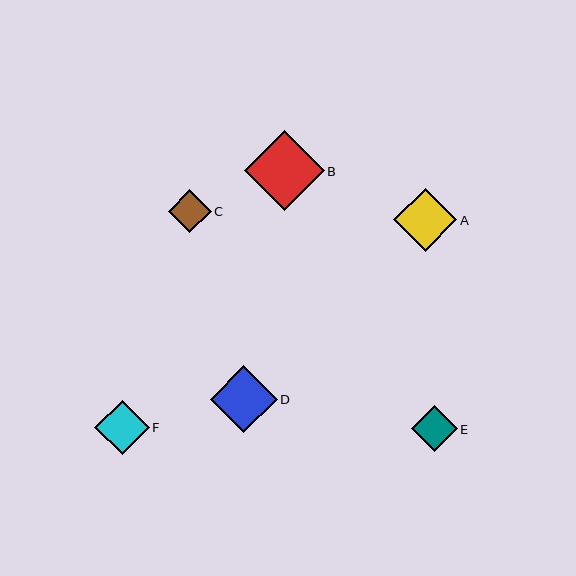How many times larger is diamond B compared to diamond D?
Diamond B is approximately 1.2 times the size of diamond D.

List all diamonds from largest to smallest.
From largest to smallest: B, D, A, F, E, C.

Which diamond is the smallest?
Diamond C is the smallest with a size of approximately 42 pixels.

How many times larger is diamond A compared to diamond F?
Diamond A is approximately 1.2 times the size of diamond F.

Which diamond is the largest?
Diamond B is the largest with a size of approximately 80 pixels.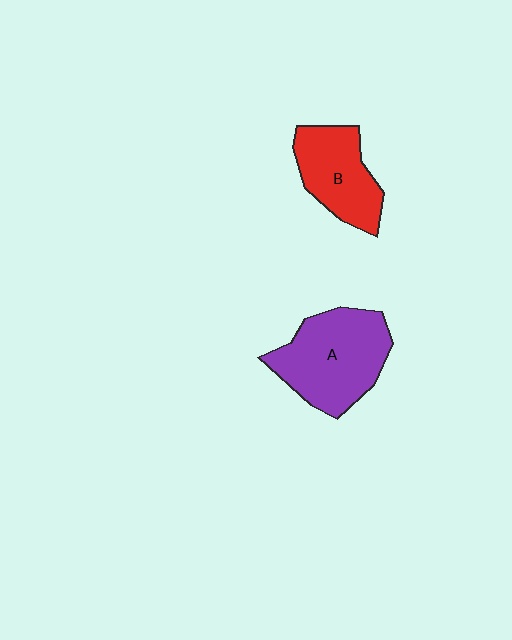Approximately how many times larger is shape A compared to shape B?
Approximately 1.4 times.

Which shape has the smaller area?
Shape B (red).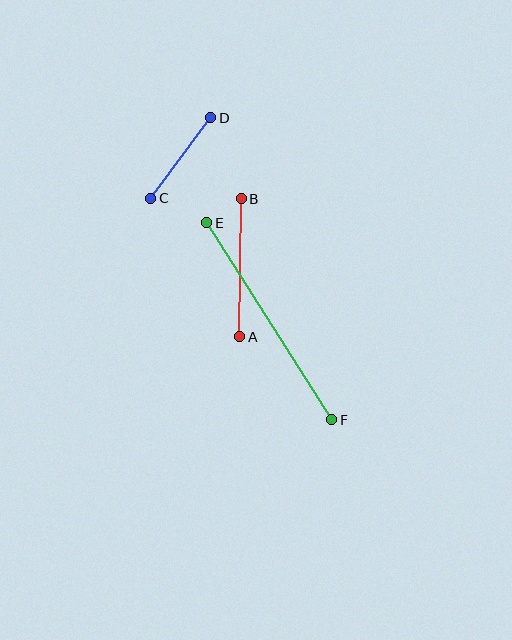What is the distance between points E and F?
The distance is approximately 233 pixels.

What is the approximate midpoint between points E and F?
The midpoint is at approximately (269, 321) pixels.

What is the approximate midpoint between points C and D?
The midpoint is at approximately (181, 158) pixels.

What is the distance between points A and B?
The distance is approximately 138 pixels.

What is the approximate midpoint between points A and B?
The midpoint is at approximately (241, 268) pixels.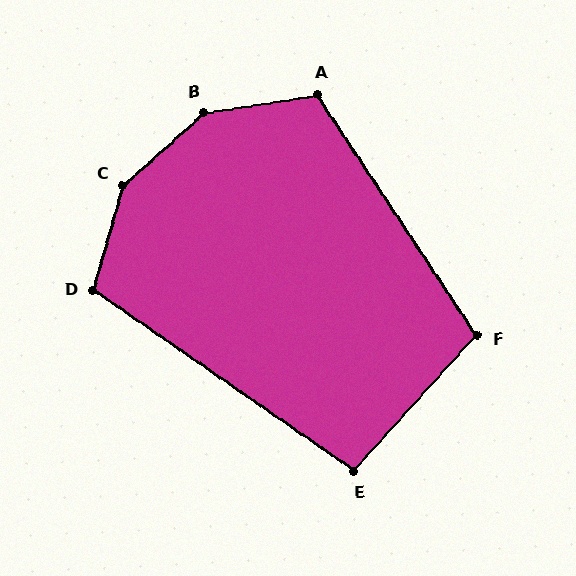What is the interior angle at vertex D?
Approximately 109 degrees (obtuse).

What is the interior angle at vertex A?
Approximately 115 degrees (obtuse).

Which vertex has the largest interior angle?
C, at approximately 148 degrees.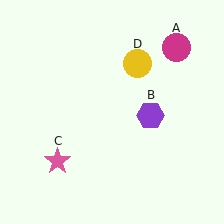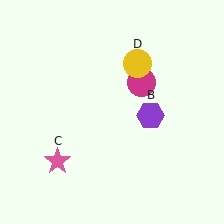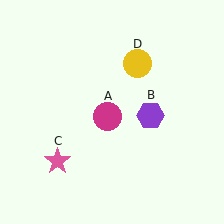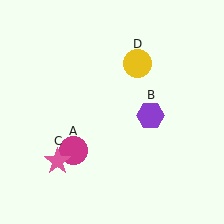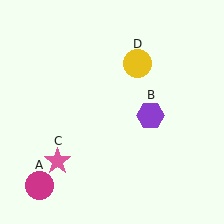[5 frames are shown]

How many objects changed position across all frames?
1 object changed position: magenta circle (object A).